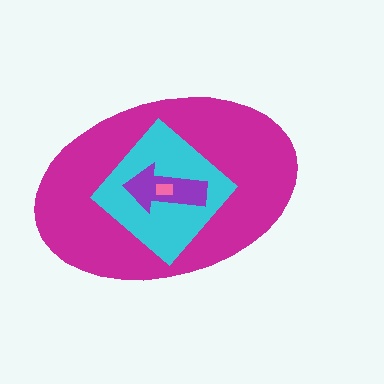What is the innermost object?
The pink rectangle.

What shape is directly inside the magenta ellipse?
The cyan diamond.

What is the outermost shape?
The magenta ellipse.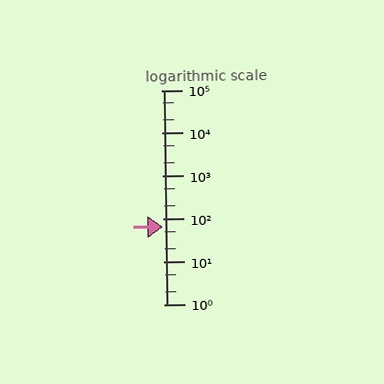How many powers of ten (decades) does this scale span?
The scale spans 5 decades, from 1 to 100000.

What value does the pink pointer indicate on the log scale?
The pointer indicates approximately 65.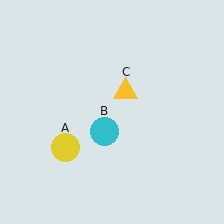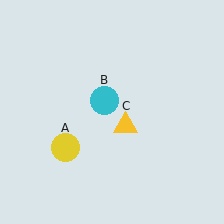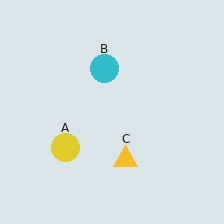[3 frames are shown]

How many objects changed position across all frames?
2 objects changed position: cyan circle (object B), yellow triangle (object C).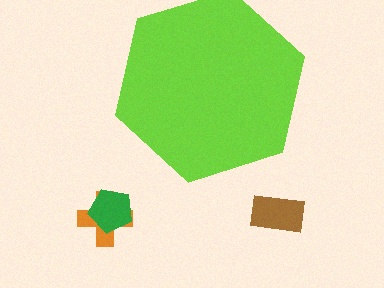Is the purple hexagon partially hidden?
Yes, the purple hexagon is partially hidden behind the lime hexagon.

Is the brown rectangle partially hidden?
No, the brown rectangle is fully visible.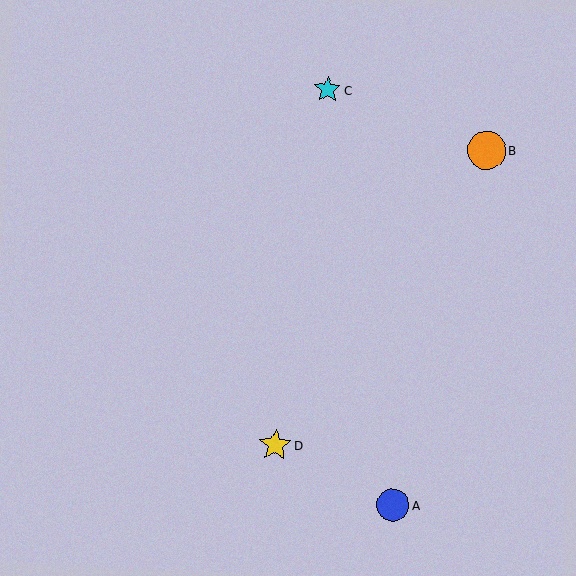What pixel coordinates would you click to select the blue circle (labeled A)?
Click at (393, 505) to select the blue circle A.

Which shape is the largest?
The orange circle (labeled B) is the largest.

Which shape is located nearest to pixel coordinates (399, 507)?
The blue circle (labeled A) at (393, 505) is nearest to that location.